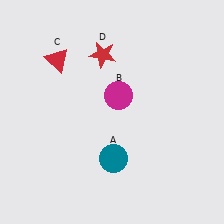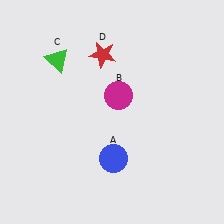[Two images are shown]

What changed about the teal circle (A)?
In Image 1, A is teal. In Image 2, it changed to blue.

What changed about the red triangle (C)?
In Image 1, C is red. In Image 2, it changed to green.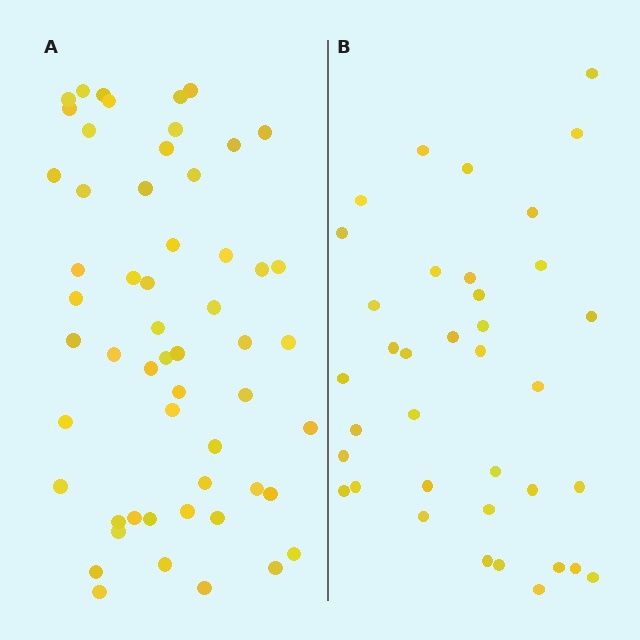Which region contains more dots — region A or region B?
Region A (the left region) has more dots.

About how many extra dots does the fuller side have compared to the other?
Region A has approximately 20 more dots than region B.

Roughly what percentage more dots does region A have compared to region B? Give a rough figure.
About 50% more.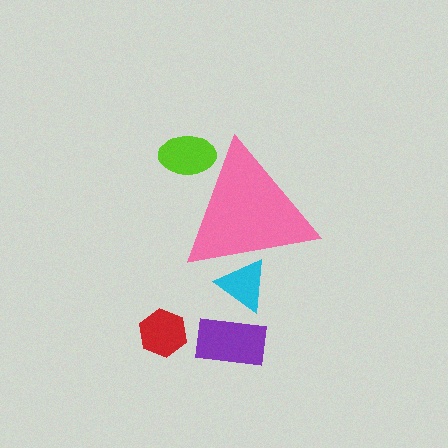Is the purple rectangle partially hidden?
No, the purple rectangle is fully visible.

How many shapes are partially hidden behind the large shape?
2 shapes are partially hidden.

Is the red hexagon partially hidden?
No, the red hexagon is fully visible.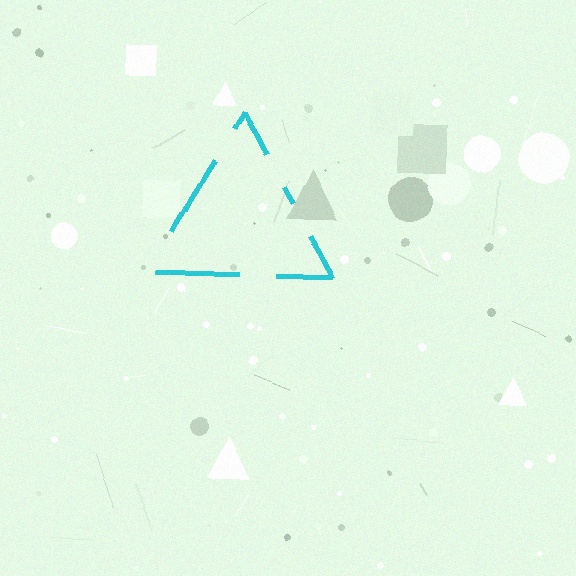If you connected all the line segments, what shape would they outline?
They would outline a triangle.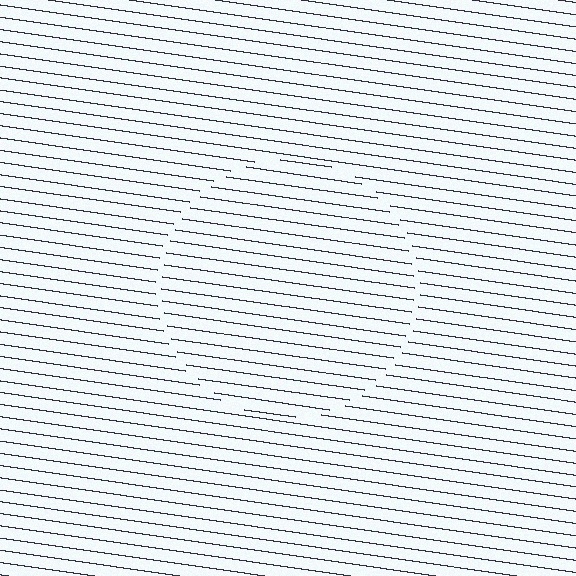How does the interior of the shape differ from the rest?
The interior of the shape contains the same grating, shifted by half a period — the contour is defined by the phase discontinuity where line-ends from the inner and outer gratings abut.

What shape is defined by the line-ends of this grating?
An illusory circle. The interior of the shape contains the same grating, shifted by half a period — the contour is defined by the phase discontinuity where line-ends from the inner and outer gratings abut.